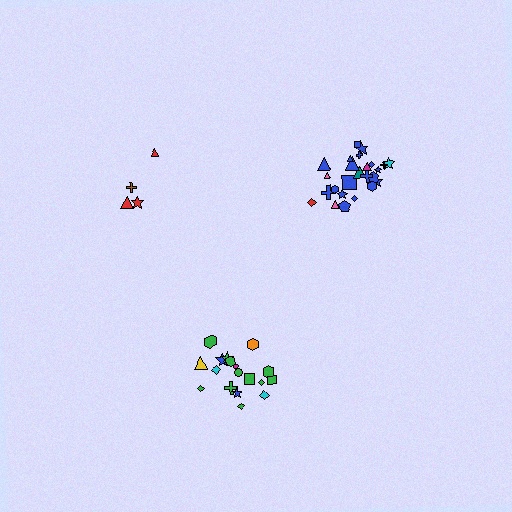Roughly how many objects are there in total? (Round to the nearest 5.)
Roughly 45 objects in total.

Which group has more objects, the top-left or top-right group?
The top-right group.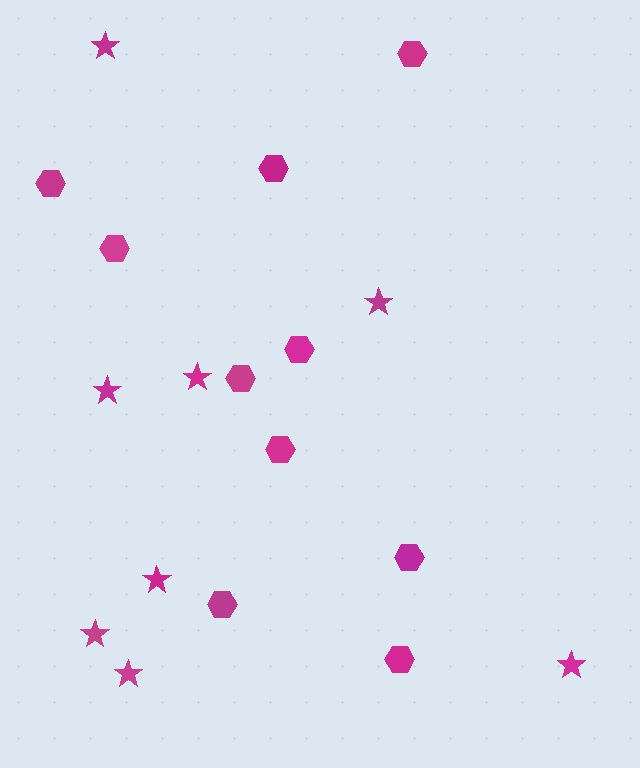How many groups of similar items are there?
There are 2 groups: one group of hexagons (10) and one group of stars (8).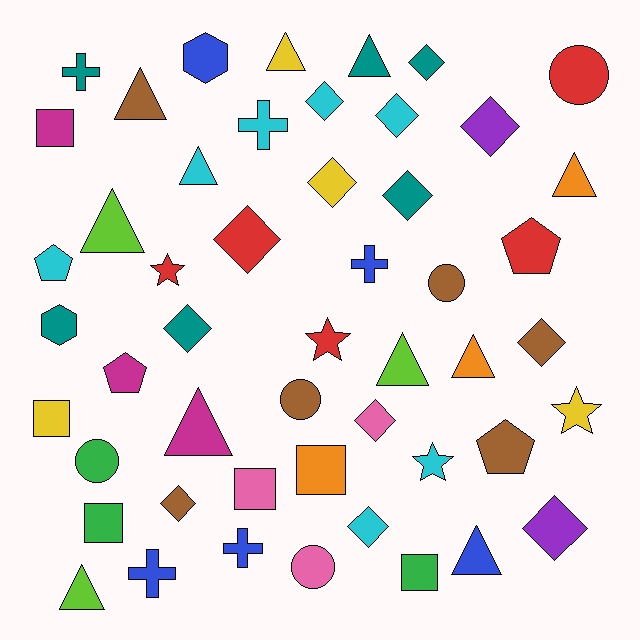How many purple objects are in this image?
There are 2 purple objects.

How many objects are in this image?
There are 50 objects.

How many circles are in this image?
There are 5 circles.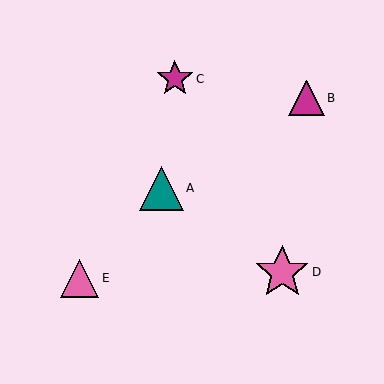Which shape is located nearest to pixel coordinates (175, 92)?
The magenta star (labeled C) at (175, 79) is nearest to that location.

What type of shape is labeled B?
Shape B is a magenta triangle.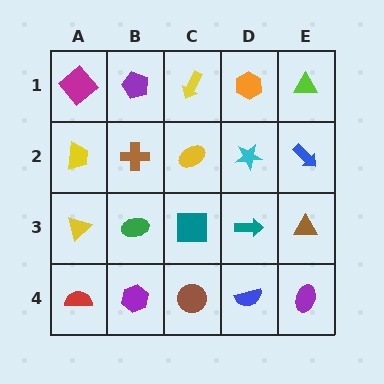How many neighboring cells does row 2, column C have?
4.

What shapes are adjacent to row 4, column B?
A green ellipse (row 3, column B), a red semicircle (row 4, column A), a brown circle (row 4, column C).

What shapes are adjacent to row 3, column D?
A cyan star (row 2, column D), a blue semicircle (row 4, column D), a teal square (row 3, column C), a brown triangle (row 3, column E).